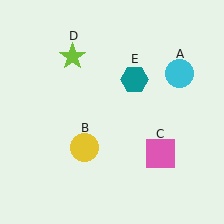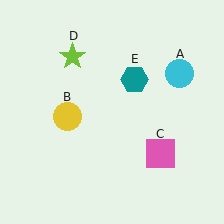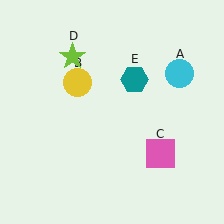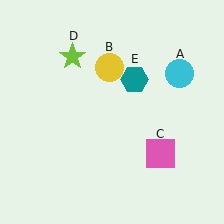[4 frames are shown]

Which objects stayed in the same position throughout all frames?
Cyan circle (object A) and pink square (object C) and lime star (object D) and teal hexagon (object E) remained stationary.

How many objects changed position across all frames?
1 object changed position: yellow circle (object B).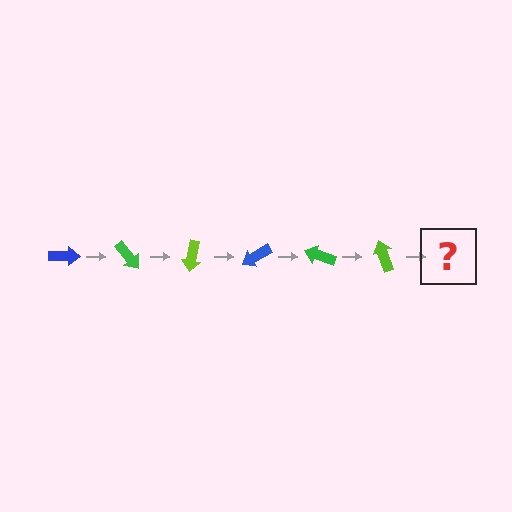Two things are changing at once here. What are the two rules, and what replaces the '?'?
The two rules are that it rotates 50 degrees each step and the color cycles through blue, green, and lime. The '?' should be a blue arrow, rotated 300 degrees from the start.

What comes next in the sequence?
The next element should be a blue arrow, rotated 300 degrees from the start.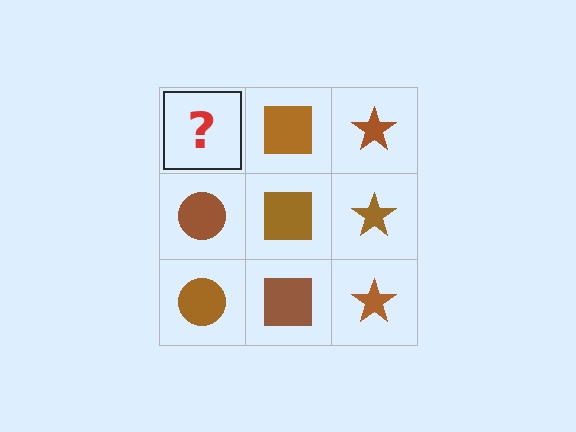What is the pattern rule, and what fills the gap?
The rule is that each column has a consistent shape. The gap should be filled with a brown circle.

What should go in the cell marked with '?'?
The missing cell should contain a brown circle.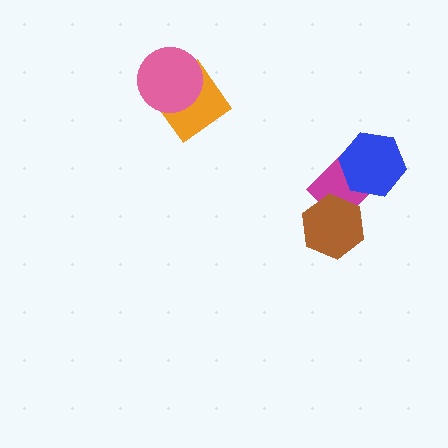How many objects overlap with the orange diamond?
1 object overlaps with the orange diamond.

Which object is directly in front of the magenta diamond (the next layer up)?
The brown hexagon is directly in front of the magenta diamond.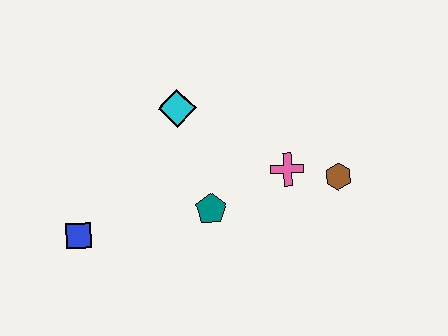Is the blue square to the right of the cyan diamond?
No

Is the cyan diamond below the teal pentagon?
No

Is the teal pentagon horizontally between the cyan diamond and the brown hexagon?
Yes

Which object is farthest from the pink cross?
The blue square is farthest from the pink cross.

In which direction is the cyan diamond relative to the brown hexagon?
The cyan diamond is to the left of the brown hexagon.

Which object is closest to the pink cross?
The brown hexagon is closest to the pink cross.